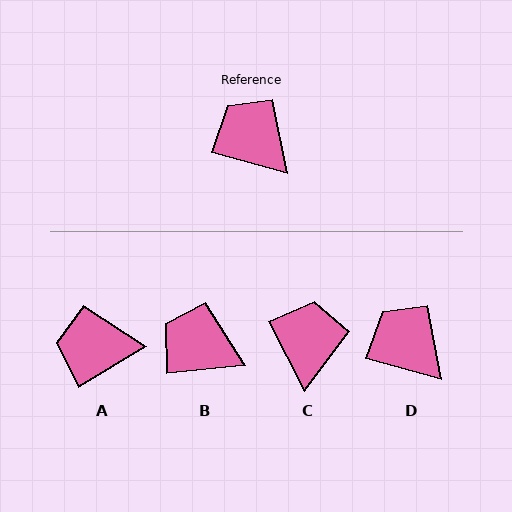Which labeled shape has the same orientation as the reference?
D.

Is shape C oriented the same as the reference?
No, it is off by about 48 degrees.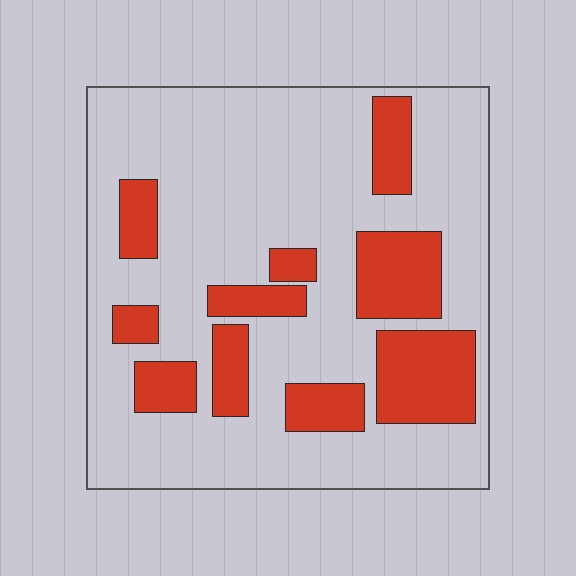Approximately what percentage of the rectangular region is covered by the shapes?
Approximately 25%.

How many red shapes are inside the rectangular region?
10.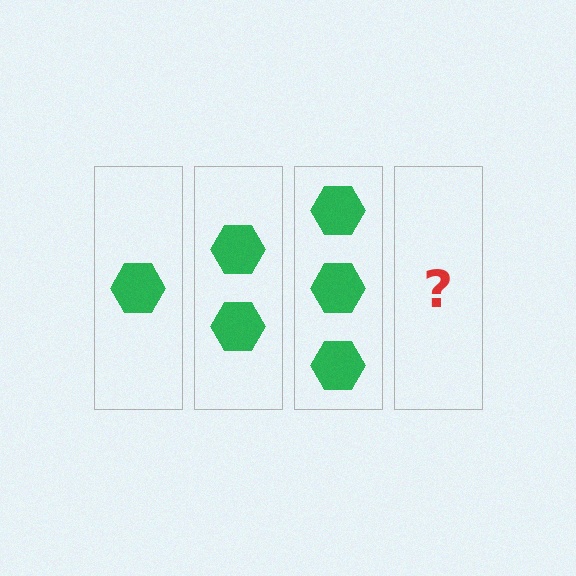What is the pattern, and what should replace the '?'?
The pattern is that each step adds one more hexagon. The '?' should be 4 hexagons.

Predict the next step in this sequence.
The next step is 4 hexagons.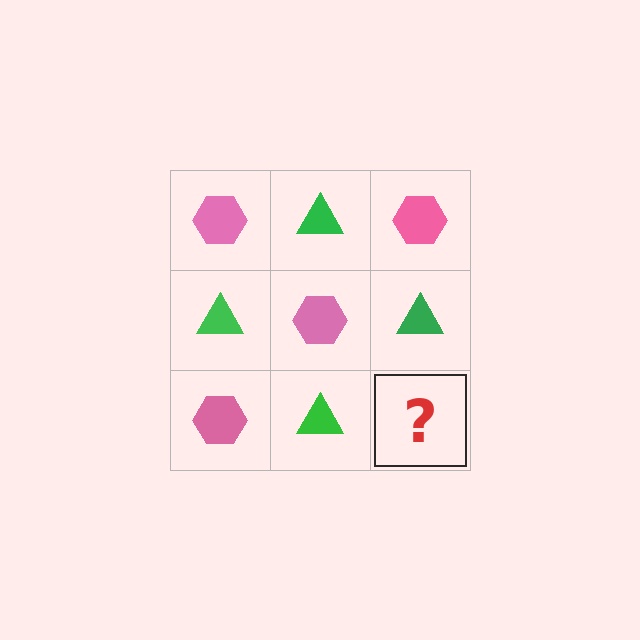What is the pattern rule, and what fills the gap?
The rule is that it alternates pink hexagon and green triangle in a checkerboard pattern. The gap should be filled with a pink hexagon.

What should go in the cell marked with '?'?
The missing cell should contain a pink hexagon.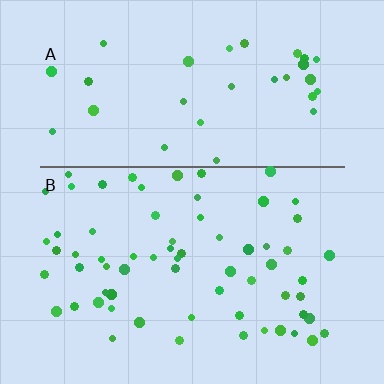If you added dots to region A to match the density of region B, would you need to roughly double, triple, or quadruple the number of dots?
Approximately double.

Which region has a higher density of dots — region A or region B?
B (the bottom).